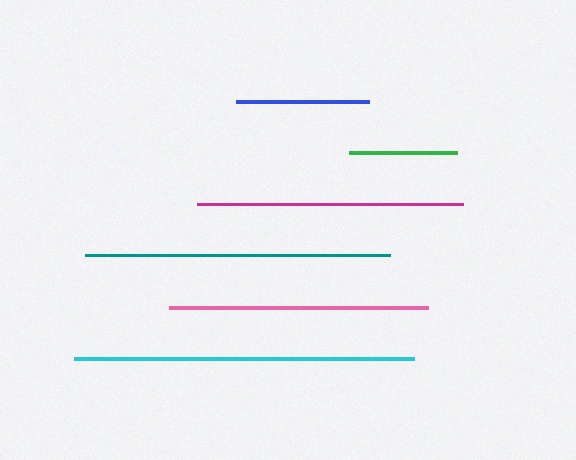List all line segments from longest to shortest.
From longest to shortest: cyan, teal, magenta, pink, blue, green.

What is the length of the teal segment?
The teal segment is approximately 305 pixels long.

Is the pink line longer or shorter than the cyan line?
The cyan line is longer than the pink line.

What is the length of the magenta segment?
The magenta segment is approximately 265 pixels long.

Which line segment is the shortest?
The green line is the shortest at approximately 107 pixels.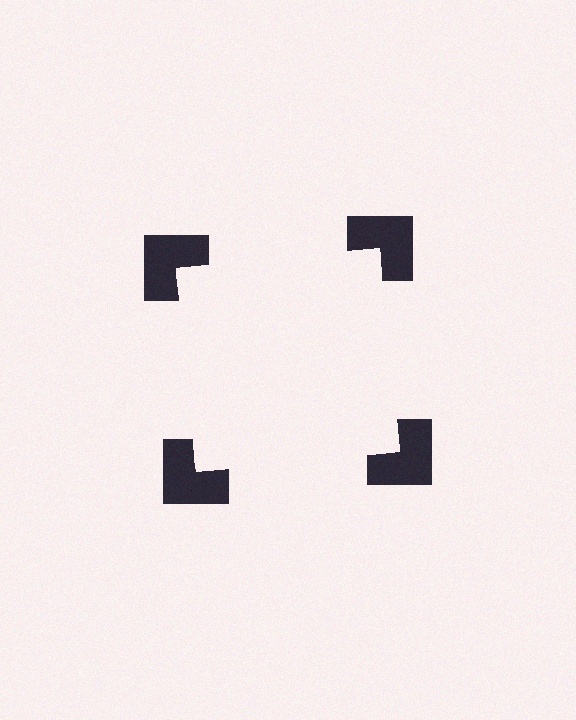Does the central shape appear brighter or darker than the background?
It typically appears slightly brighter than the background, even though no actual brightness change is drawn.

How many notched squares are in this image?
There are 4 — one at each vertex of the illusory square.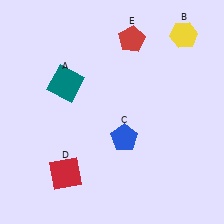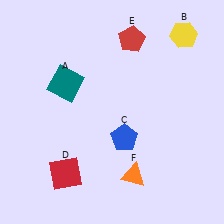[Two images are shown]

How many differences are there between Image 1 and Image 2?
There is 1 difference between the two images.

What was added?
An orange triangle (F) was added in Image 2.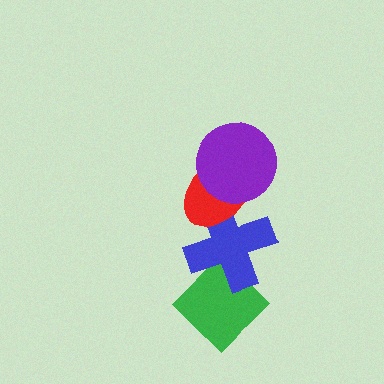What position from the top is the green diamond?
The green diamond is 4th from the top.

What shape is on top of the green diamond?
The blue cross is on top of the green diamond.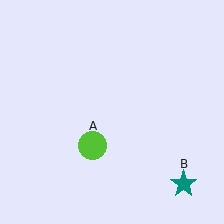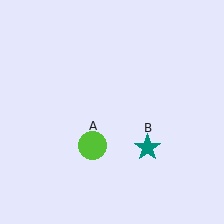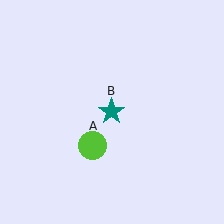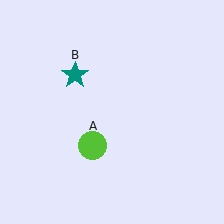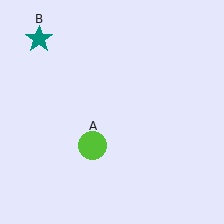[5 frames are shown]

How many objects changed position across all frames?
1 object changed position: teal star (object B).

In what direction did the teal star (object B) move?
The teal star (object B) moved up and to the left.